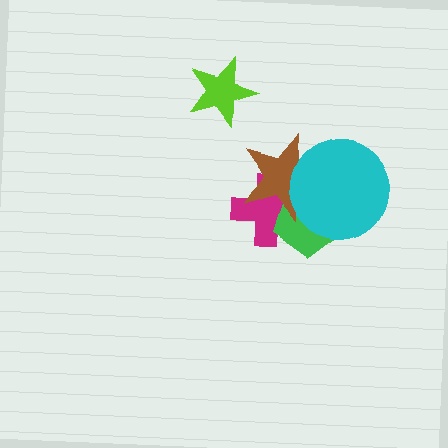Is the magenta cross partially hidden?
Yes, it is partially covered by another shape.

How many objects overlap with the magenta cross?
3 objects overlap with the magenta cross.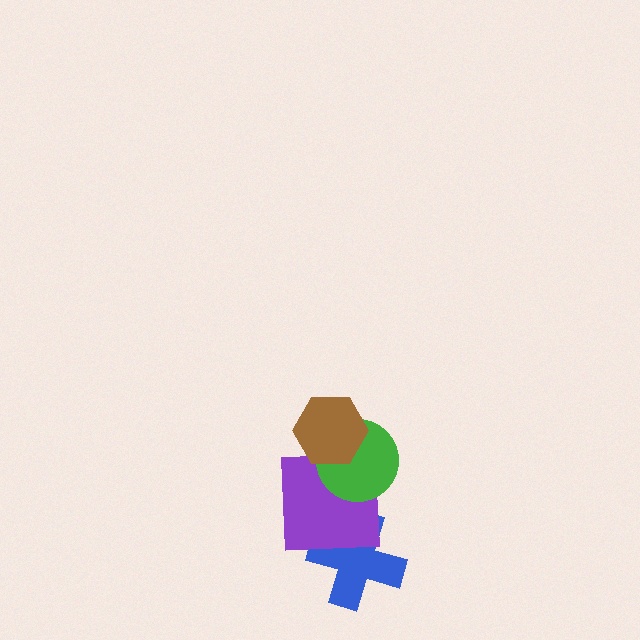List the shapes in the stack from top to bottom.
From top to bottom: the brown hexagon, the green circle, the purple square, the blue cross.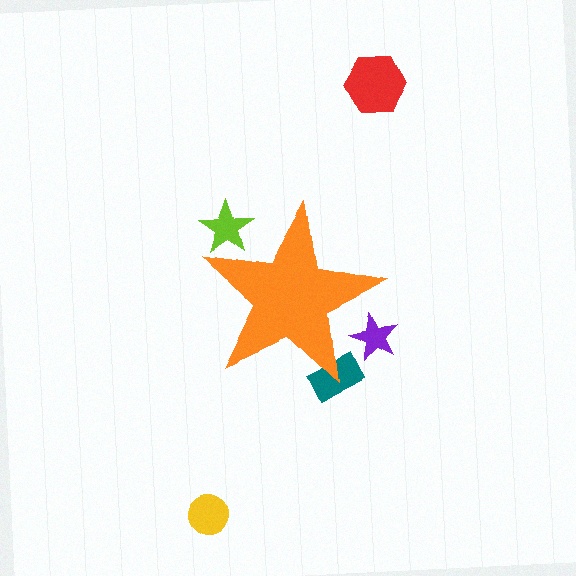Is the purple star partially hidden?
Yes, the purple star is partially hidden behind the orange star.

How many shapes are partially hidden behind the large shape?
3 shapes are partially hidden.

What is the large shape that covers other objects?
An orange star.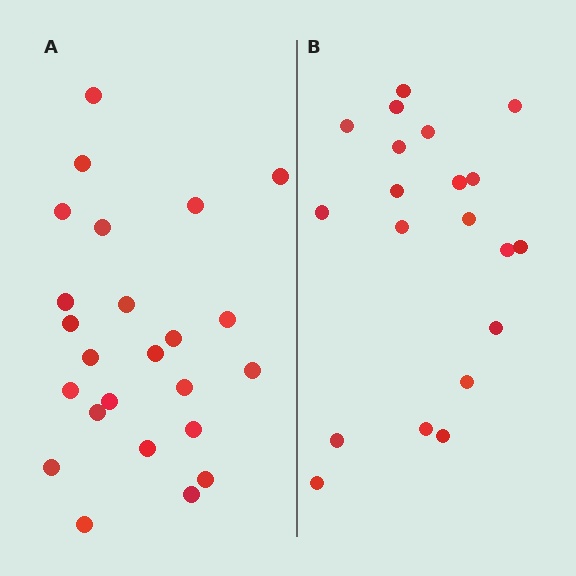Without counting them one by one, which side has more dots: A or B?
Region A (the left region) has more dots.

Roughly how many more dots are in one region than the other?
Region A has about 4 more dots than region B.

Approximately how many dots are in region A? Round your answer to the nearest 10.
About 20 dots. (The exact count is 24, which rounds to 20.)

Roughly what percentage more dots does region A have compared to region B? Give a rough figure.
About 20% more.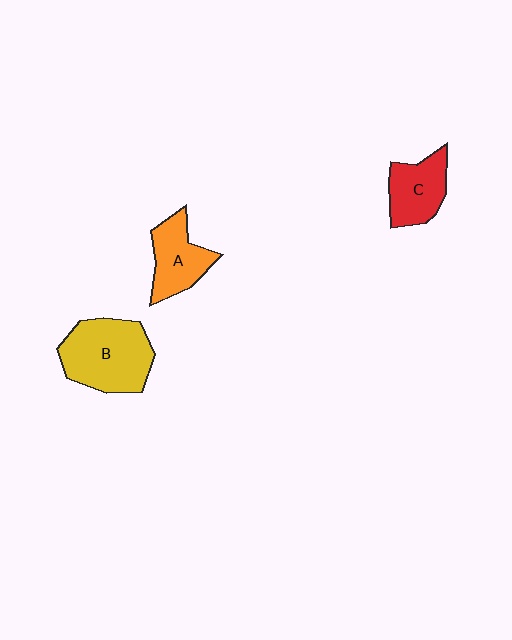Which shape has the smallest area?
Shape C (red).